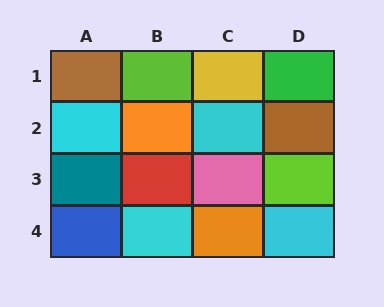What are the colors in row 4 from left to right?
Blue, cyan, orange, cyan.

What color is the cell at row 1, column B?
Lime.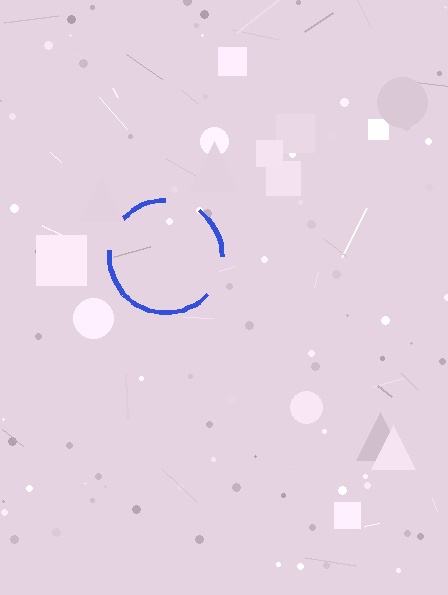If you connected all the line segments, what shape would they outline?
They would outline a circle.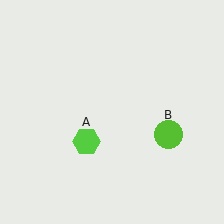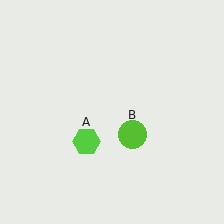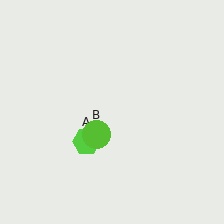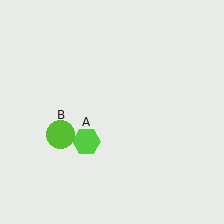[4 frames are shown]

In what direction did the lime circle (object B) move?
The lime circle (object B) moved left.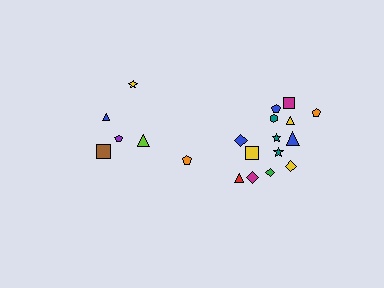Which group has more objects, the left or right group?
The right group.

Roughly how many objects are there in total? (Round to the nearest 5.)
Roughly 20 objects in total.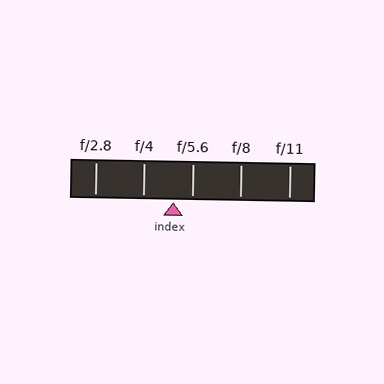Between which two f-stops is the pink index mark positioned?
The index mark is between f/4 and f/5.6.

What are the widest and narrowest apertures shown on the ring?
The widest aperture shown is f/2.8 and the narrowest is f/11.